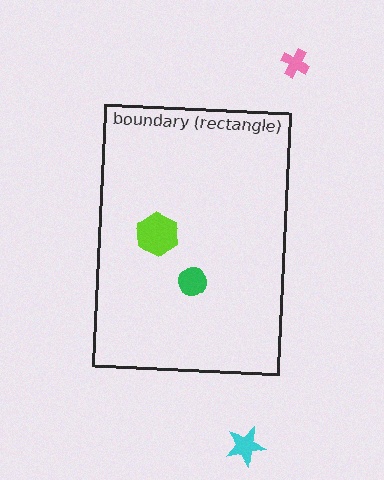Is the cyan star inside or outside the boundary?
Outside.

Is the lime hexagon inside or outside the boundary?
Inside.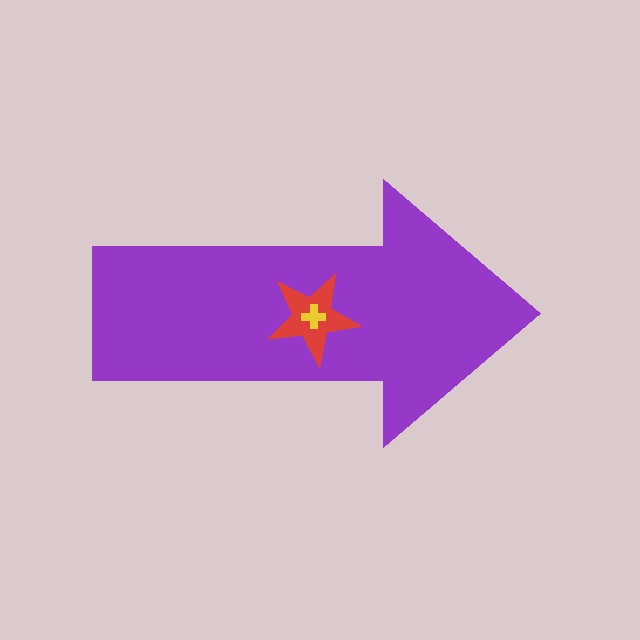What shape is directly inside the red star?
The yellow cross.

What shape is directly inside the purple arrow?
The red star.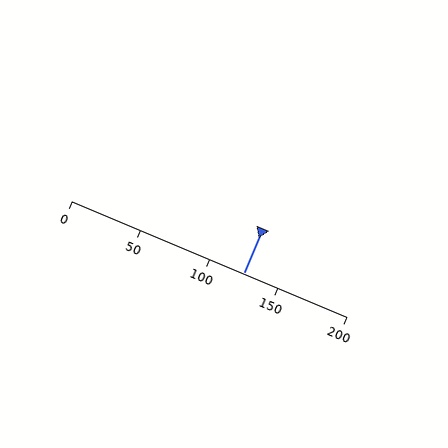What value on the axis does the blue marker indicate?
The marker indicates approximately 125.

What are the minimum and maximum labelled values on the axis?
The axis runs from 0 to 200.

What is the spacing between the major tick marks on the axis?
The major ticks are spaced 50 apart.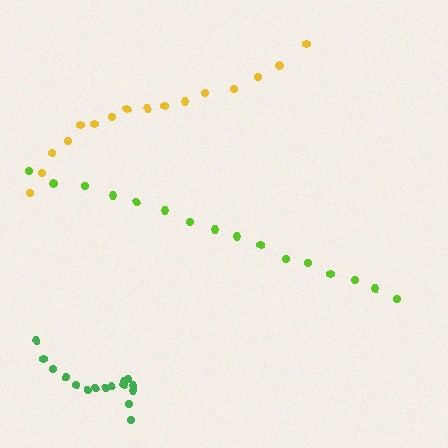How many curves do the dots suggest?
There are 3 distinct paths.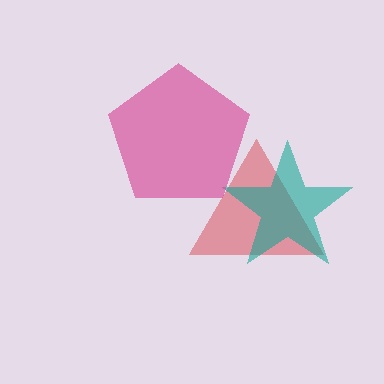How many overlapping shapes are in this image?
There are 3 overlapping shapes in the image.